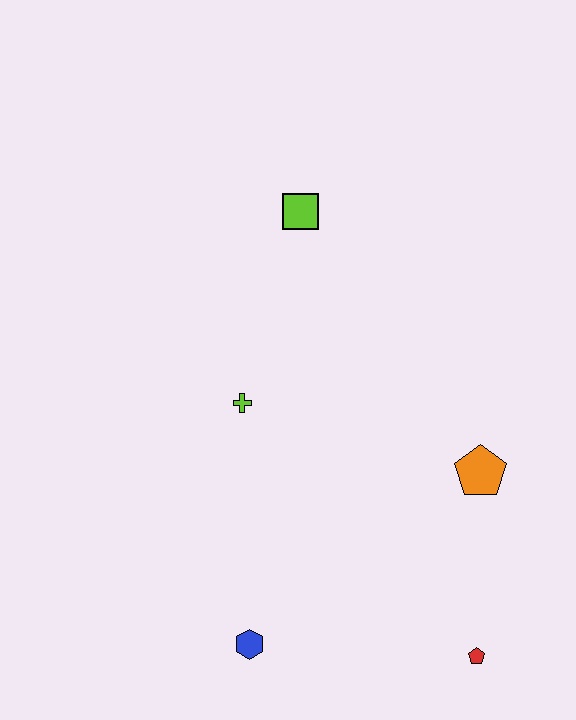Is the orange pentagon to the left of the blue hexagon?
No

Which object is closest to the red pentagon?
The orange pentagon is closest to the red pentagon.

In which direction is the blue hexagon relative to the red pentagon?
The blue hexagon is to the left of the red pentagon.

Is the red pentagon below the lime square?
Yes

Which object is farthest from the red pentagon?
The lime square is farthest from the red pentagon.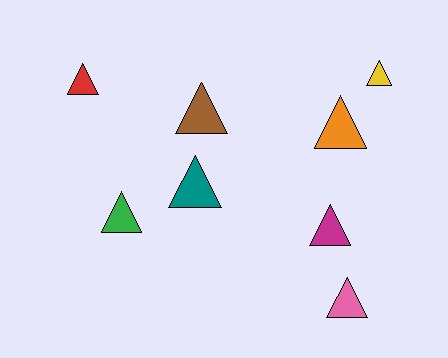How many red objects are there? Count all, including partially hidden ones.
There is 1 red object.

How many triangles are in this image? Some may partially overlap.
There are 8 triangles.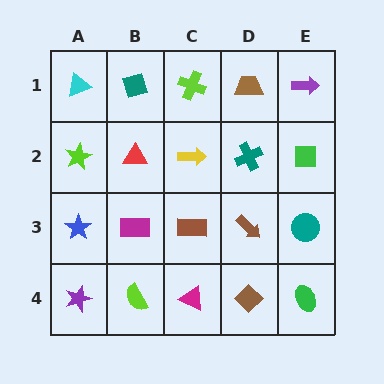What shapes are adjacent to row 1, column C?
A yellow arrow (row 2, column C), a teal diamond (row 1, column B), a brown trapezoid (row 1, column D).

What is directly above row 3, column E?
A green square.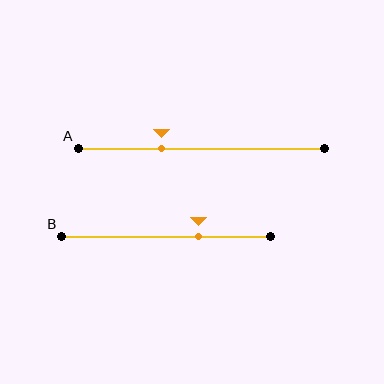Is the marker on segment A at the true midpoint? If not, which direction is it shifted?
No, the marker on segment A is shifted to the left by about 16% of the segment length.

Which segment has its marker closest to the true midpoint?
Segment B has its marker closest to the true midpoint.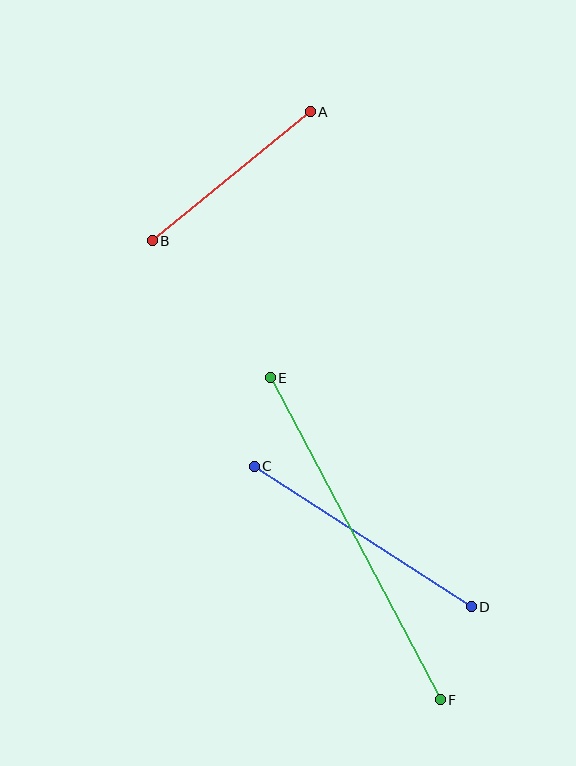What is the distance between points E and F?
The distance is approximately 364 pixels.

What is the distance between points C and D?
The distance is approximately 259 pixels.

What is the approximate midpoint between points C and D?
The midpoint is at approximately (363, 537) pixels.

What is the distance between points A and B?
The distance is approximately 204 pixels.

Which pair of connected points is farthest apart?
Points E and F are farthest apart.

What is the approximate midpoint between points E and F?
The midpoint is at approximately (355, 539) pixels.